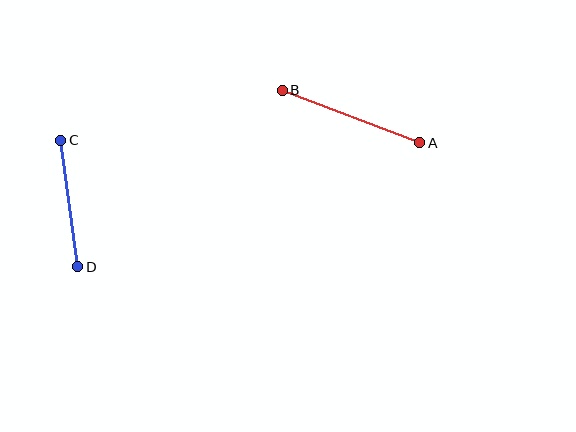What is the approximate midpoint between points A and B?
The midpoint is at approximately (351, 116) pixels.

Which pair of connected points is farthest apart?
Points A and B are farthest apart.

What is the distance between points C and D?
The distance is approximately 127 pixels.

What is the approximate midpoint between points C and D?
The midpoint is at approximately (69, 204) pixels.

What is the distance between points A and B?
The distance is approximately 147 pixels.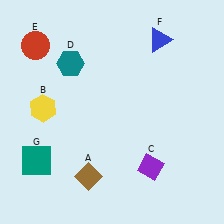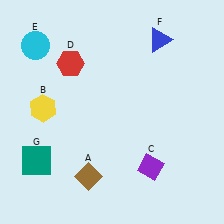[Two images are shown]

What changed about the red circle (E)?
In Image 1, E is red. In Image 2, it changed to cyan.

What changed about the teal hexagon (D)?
In Image 1, D is teal. In Image 2, it changed to red.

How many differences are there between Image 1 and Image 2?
There are 2 differences between the two images.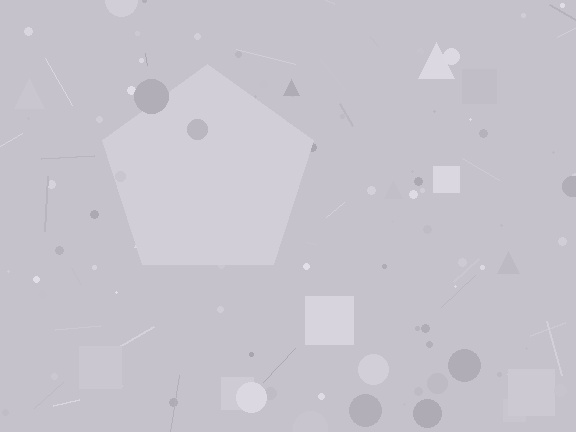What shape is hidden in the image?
A pentagon is hidden in the image.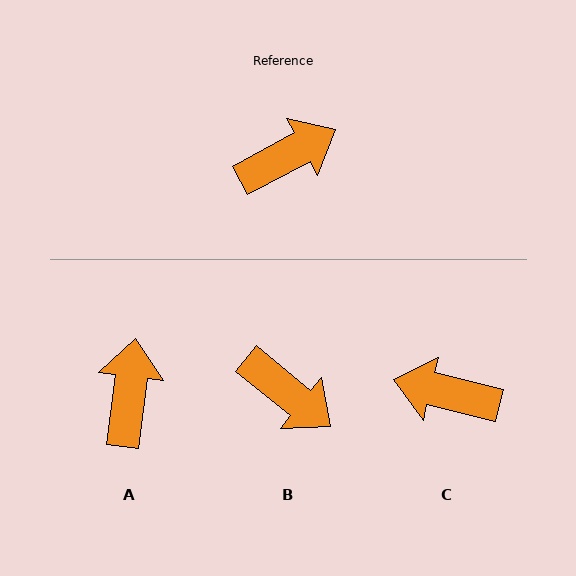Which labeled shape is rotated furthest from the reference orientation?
C, about 138 degrees away.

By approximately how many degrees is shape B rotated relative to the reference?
Approximately 67 degrees clockwise.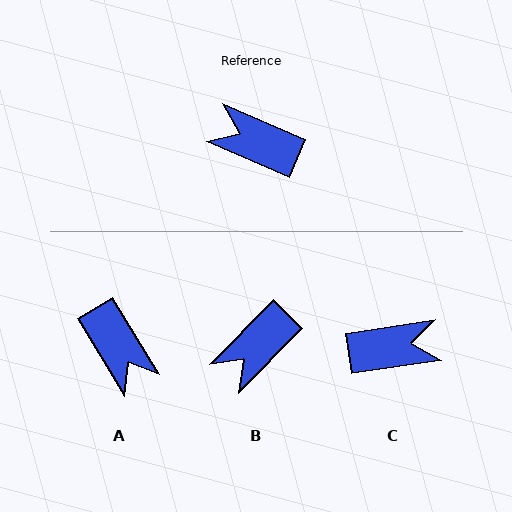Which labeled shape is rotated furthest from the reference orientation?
C, about 148 degrees away.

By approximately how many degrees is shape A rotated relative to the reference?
Approximately 145 degrees counter-clockwise.